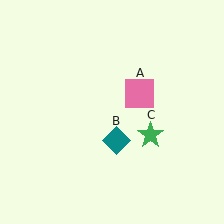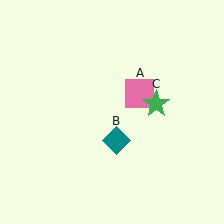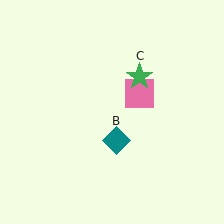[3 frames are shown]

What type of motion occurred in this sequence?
The green star (object C) rotated counterclockwise around the center of the scene.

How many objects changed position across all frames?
1 object changed position: green star (object C).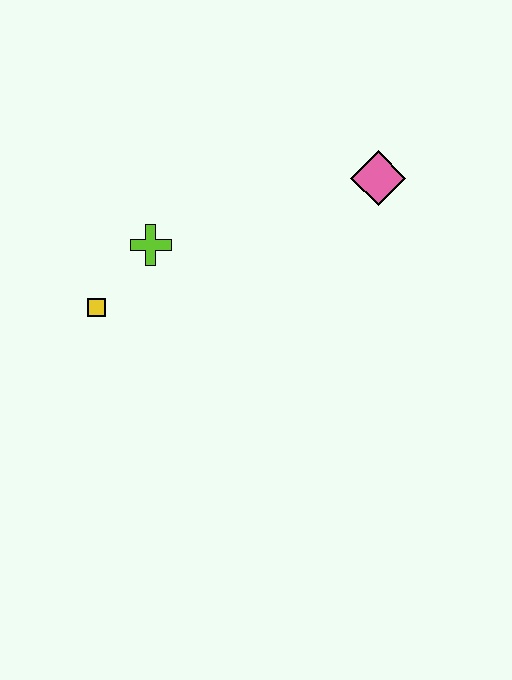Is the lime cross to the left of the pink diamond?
Yes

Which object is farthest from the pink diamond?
The yellow square is farthest from the pink diamond.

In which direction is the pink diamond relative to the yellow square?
The pink diamond is to the right of the yellow square.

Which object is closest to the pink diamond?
The lime cross is closest to the pink diamond.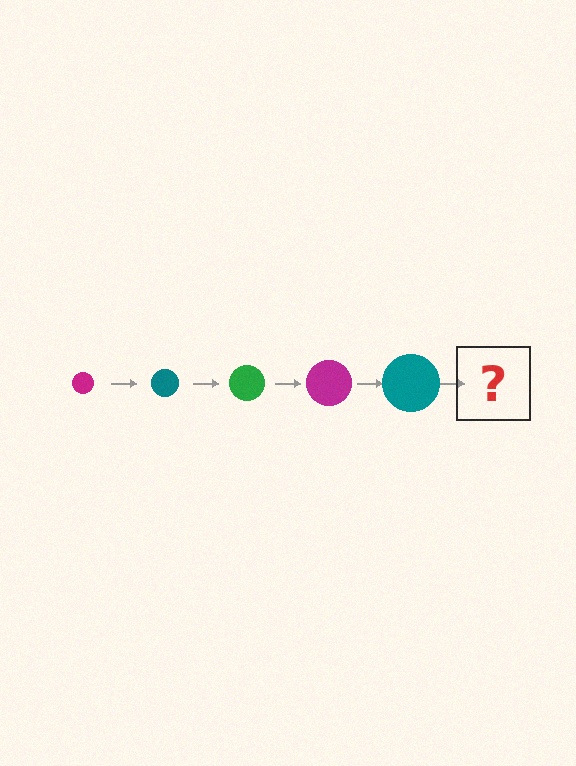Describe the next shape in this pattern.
It should be a green circle, larger than the previous one.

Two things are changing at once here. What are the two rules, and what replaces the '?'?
The two rules are that the circle grows larger each step and the color cycles through magenta, teal, and green. The '?' should be a green circle, larger than the previous one.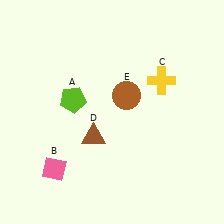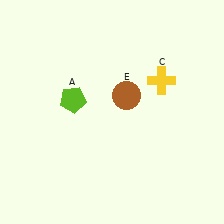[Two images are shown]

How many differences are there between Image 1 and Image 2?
There are 2 differences between the two images.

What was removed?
The brown triangle (D), the pink diamond (B) were removed in Image 2.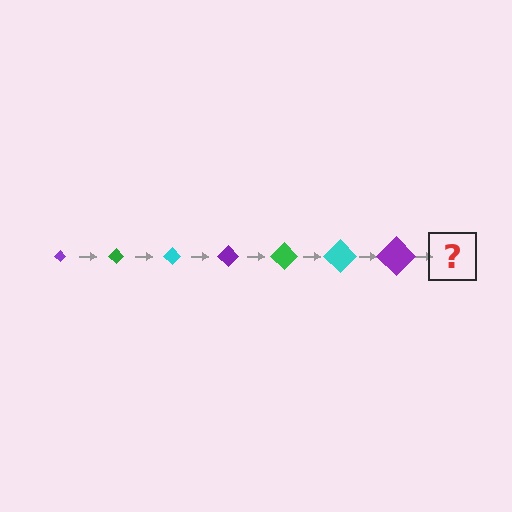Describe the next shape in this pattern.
It should be a green diamond, larger than the previous one.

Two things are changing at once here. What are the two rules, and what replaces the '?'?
The two rules are that the diamond grows larger each step and the color cycles through purple, green, and cyan. The '?' should be a green diamond, larger than the previous one.